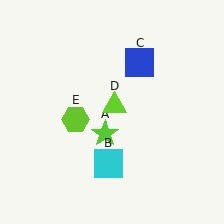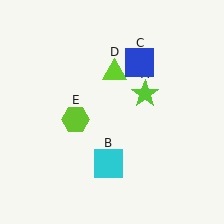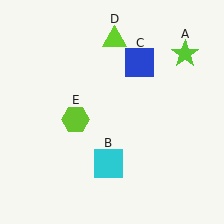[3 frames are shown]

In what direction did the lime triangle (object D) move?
The lime triangle (object D) moved up.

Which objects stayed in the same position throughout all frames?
Cyan square (object B) and blue square (object C) and lime hexagon (object E) remained stationary.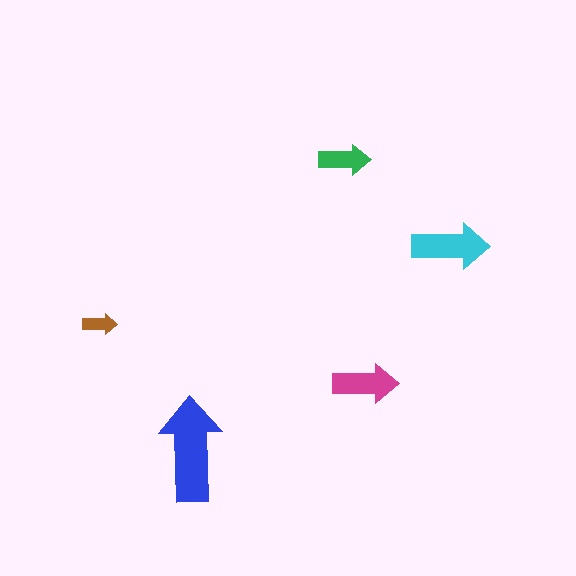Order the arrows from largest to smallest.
the blue one, the cyan one, the magenta one, the green one, the brown one.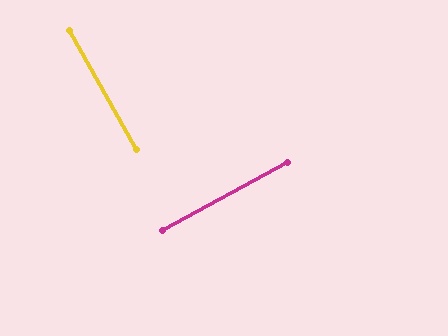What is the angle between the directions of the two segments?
Approximately 90 degrees.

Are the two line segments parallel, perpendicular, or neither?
Perpendicular — they meet at approximately 90°.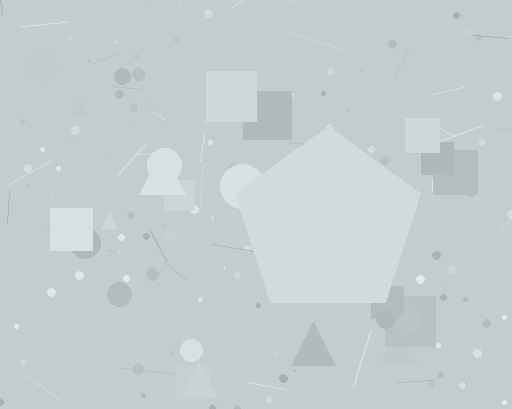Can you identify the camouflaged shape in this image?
The camouflaged shape is a pentagon.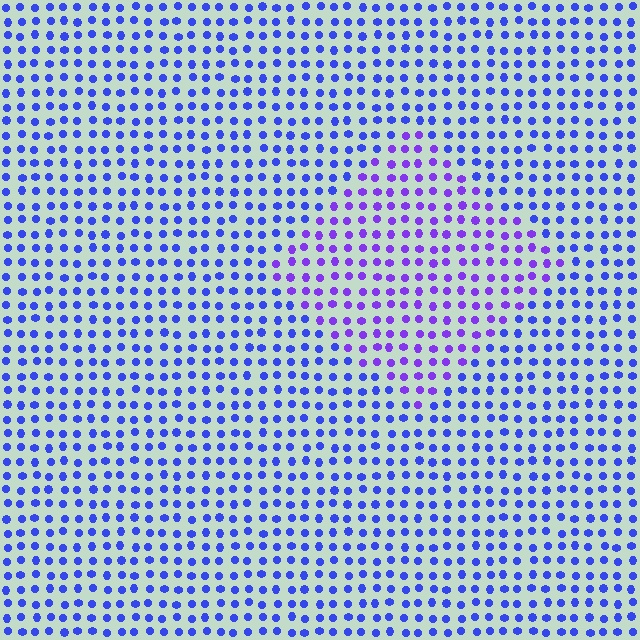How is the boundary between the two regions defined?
The boundary is defined purely by a slight shift in hue (about 32 degrees). Spacing, size, and orientation are identical on both sides.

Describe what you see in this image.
The image is filled with small blue elements in a uniform arrangement. A diamond-shaped region is visible where the elements are tinted to a slightly different hue, forming a subtle color boundary.